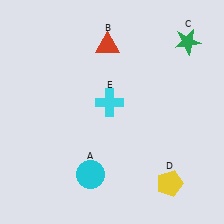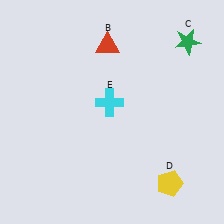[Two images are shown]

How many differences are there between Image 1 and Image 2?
There is 1 difference between the two images.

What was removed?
The cyan circle (A) was removed in Image 2.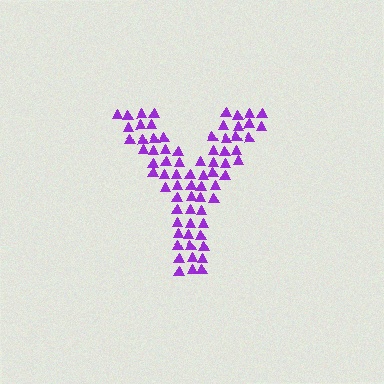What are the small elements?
The small elements are triangles.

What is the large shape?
The large shape is the letter Y.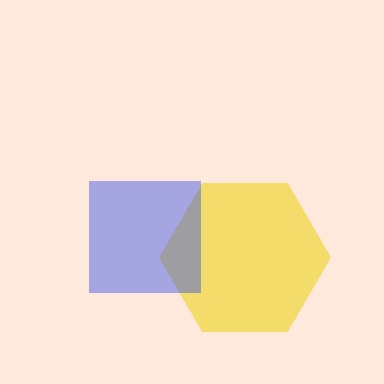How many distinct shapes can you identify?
There are 2 distinct shapes: a yellow hexagon, a blue square.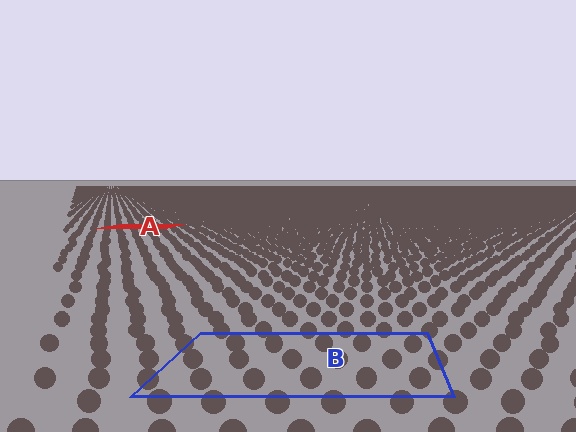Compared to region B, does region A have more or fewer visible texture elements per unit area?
Region A has more texture elements per unit area — they are packed more densely because it is farther away.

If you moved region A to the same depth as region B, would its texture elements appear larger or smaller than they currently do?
They would appear larger. At a closer depth, the same texture elements are projected at a bigger on-screen size.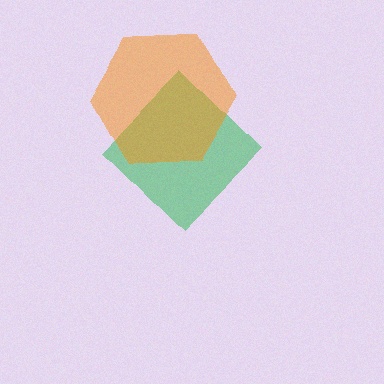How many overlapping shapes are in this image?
There are 2 overlapping shapes in the image.